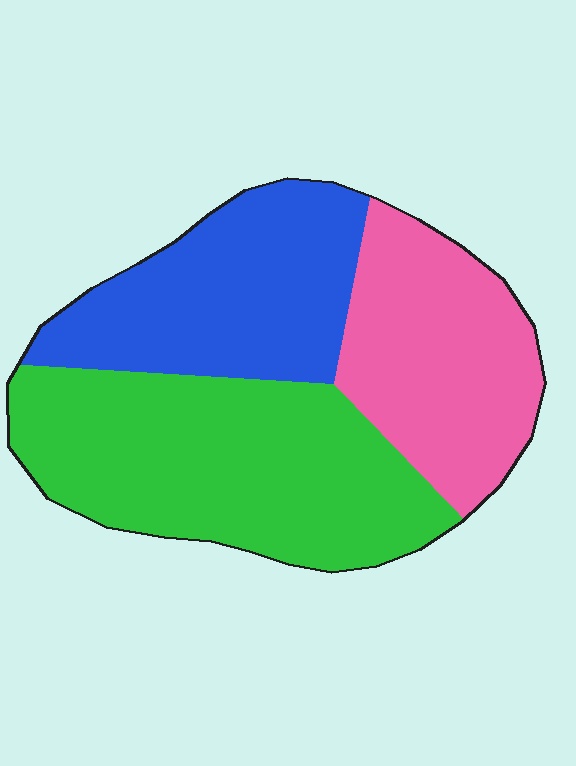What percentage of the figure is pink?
Pink takes up between a quarter and a half of the figure.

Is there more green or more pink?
Green.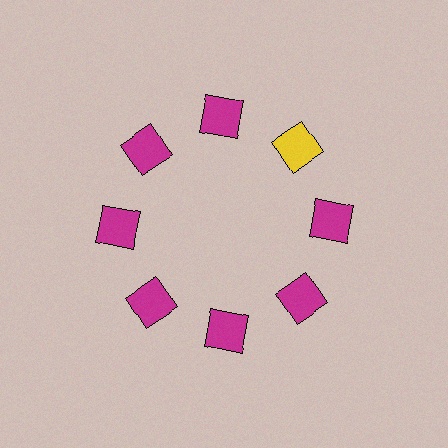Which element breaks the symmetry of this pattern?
The yellow square at roughly the 2 o'clock position breaks the symmetry. All other shapes are magenta squares.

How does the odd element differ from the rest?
It has a different color: yellow instead of magenta.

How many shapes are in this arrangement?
There are 8 shapes arranged in a ring pattern.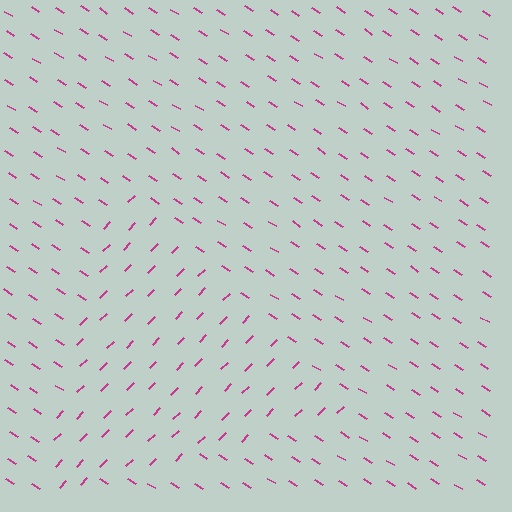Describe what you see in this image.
The image is filled with small magenta line segments. A triangle region in the image has lines oriented differently from the surrounding lines, creating a visible texture boundary.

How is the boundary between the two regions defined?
The boundary is defined purely by a change in line orientation (approximately 77 degrees difference). All lines are the same color and thickness.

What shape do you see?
I see a triangle.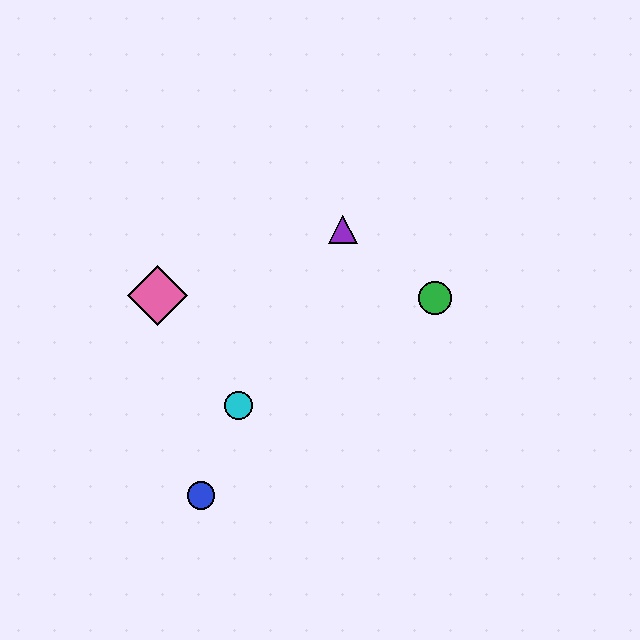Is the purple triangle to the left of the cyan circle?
No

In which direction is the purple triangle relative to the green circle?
The purple triangle is to the left of the green circle.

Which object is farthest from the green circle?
The blue circle is farthest from the green circle.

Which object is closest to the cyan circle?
The blue circle is closest to the cyan circle.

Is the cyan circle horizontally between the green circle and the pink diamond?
Yes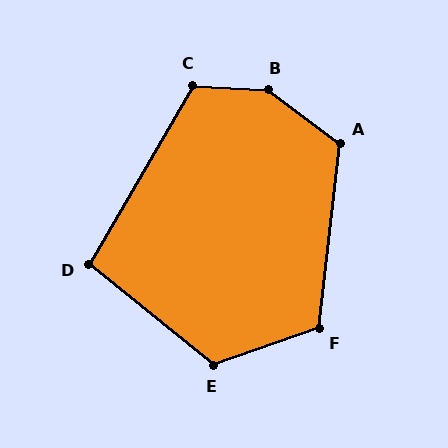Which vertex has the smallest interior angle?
D, at approximately 98 degrees.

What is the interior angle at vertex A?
Approximately 120 degrees (obtuse).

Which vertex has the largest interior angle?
B, at approximately 146 degrees.